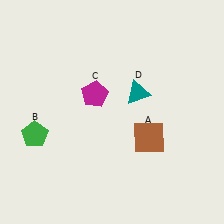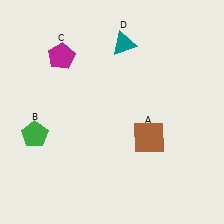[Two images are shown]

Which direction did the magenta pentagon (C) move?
The magenta pentagon (C) moved up.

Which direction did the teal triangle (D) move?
The teal triangle (D) moved up.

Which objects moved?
The objects that moved are: the magenta pentagon (C), the teal triangle (D).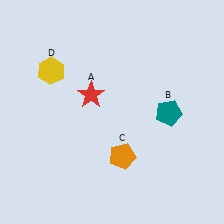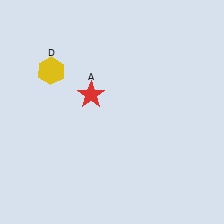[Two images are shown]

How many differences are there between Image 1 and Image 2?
There are 2 differences between the two images.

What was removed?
The teal pentagon (B), the orange pentagon (C) were removed in Image 2.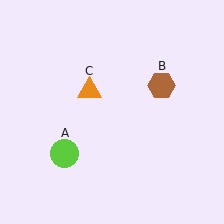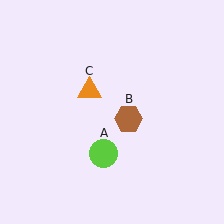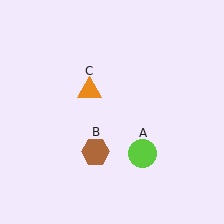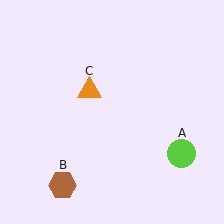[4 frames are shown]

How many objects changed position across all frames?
2 objects changed position: lime circle (object A), brown hexagon (object B).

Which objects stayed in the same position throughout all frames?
Orange triangle (object C) remained stationary.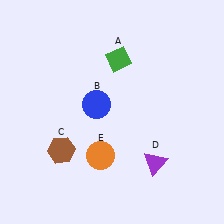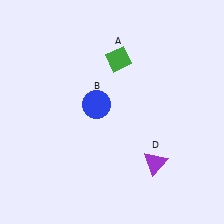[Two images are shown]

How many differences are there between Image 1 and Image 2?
There are 2 differences between the two images.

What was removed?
The orange circle (E), the brown hexagon (C) were removed in Image 2.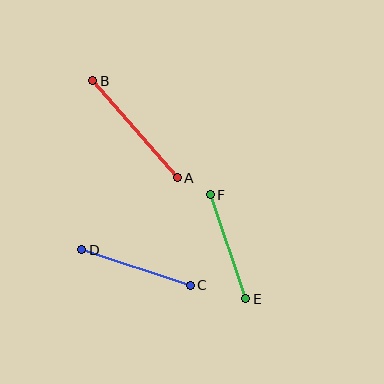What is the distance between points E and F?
The distance is approximately 110 pixels.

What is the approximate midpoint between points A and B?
The midpoint is at approximately (135, 129) pixels.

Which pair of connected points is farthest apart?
Points A and B are farthest apart.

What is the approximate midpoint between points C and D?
The midpoint is at approximately (136, 267) pixels.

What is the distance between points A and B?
The distance is approximately 129 pixels.